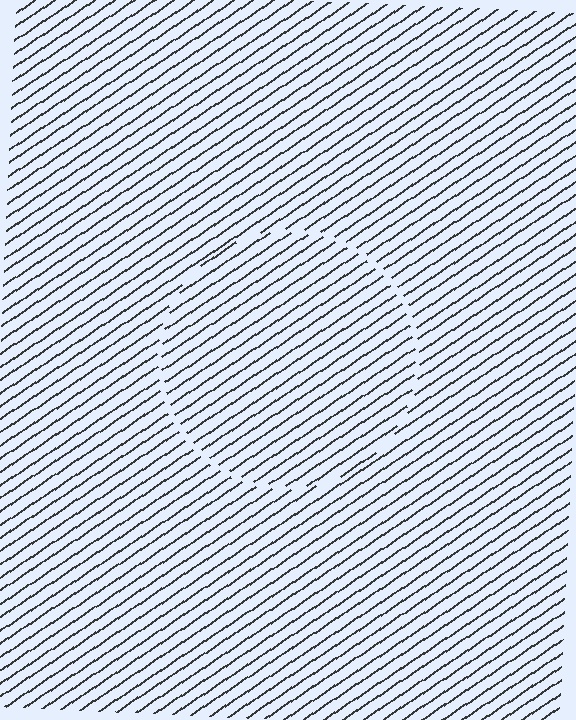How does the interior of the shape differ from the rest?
The interior of the shape contains the same grating, shifted by half a period — the contour is defined by the phase discontinuity where line-ends from the inner and outer gratings abut.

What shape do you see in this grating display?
An illusory circle. The interior of the shape contains the same grating, shifted by half a period — the contour is defined by the phase discontinuity where line-ends from the inner and outer gratings abut.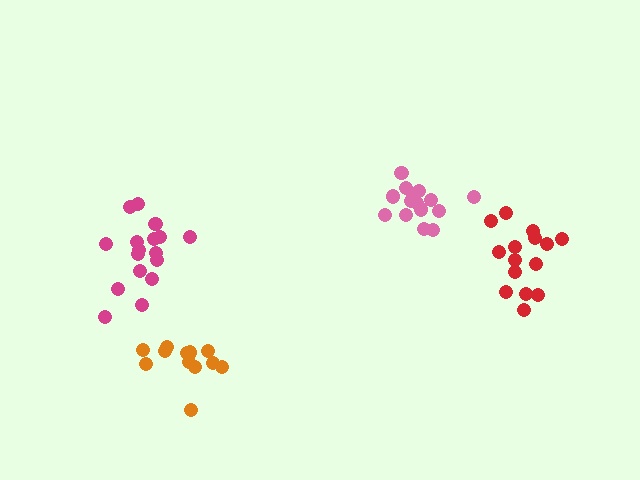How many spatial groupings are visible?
There are 4 spatial groupings.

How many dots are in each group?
Group 1: 17 dots, Group 2: 15 dots, Group 3: 15 dots, Group 4: 12 dots (59 total).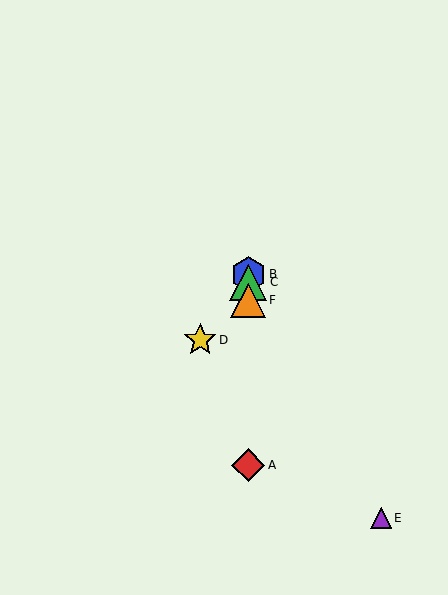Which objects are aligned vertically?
Objects A, B, C, F are aligned vertically.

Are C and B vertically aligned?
Yes, both are at x≈248.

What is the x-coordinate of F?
Object F is at x≈248.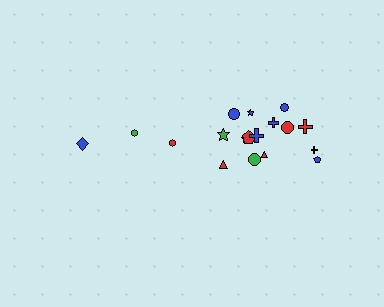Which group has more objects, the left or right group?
The right group.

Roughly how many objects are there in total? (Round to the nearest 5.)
Roughly 20 objects in total.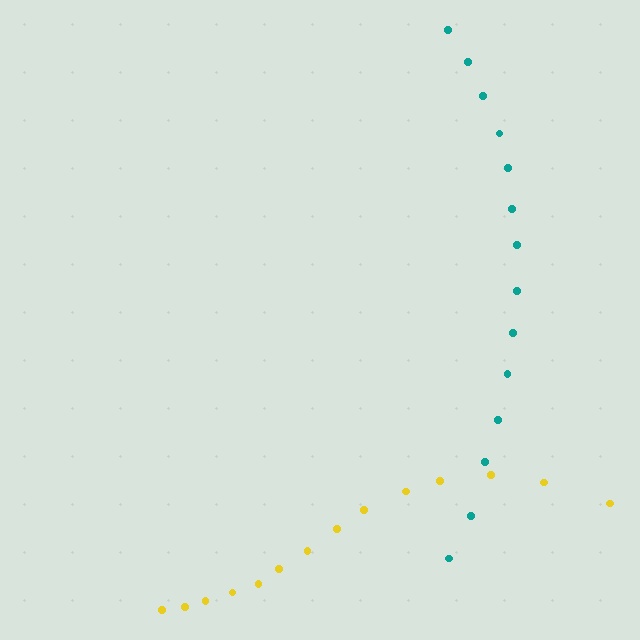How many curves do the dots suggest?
There are 2 distinct paths.